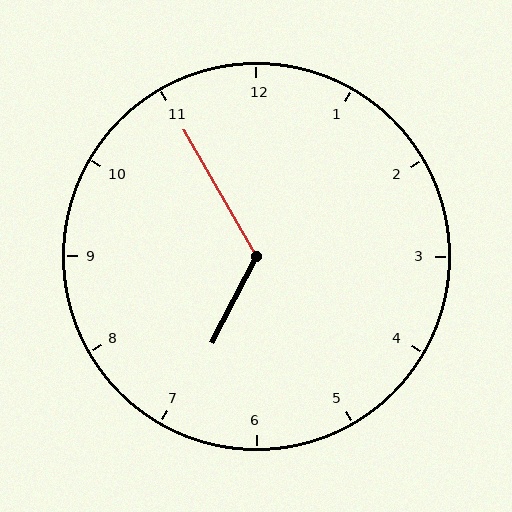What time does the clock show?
6:55.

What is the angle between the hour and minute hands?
Approximately 122 degrees.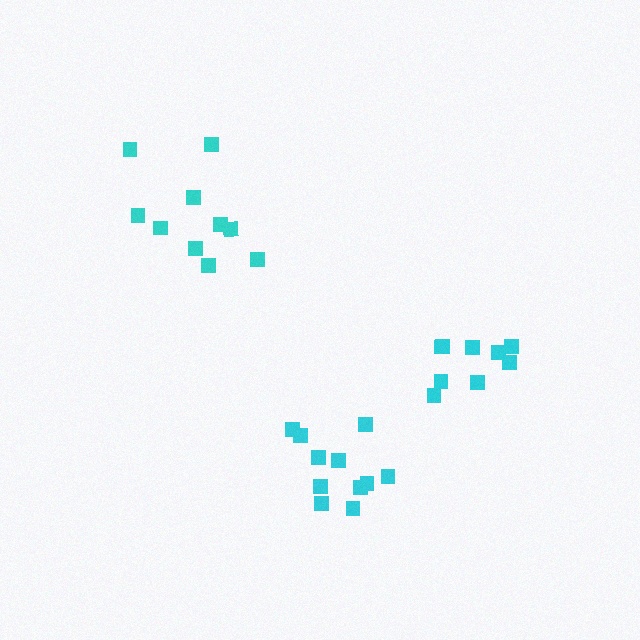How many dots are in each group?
Group 1: 9 dots, Group 2: 10 dots, Group 3: 11 dots (30 total).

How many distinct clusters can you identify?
There are 3 distinct clusters.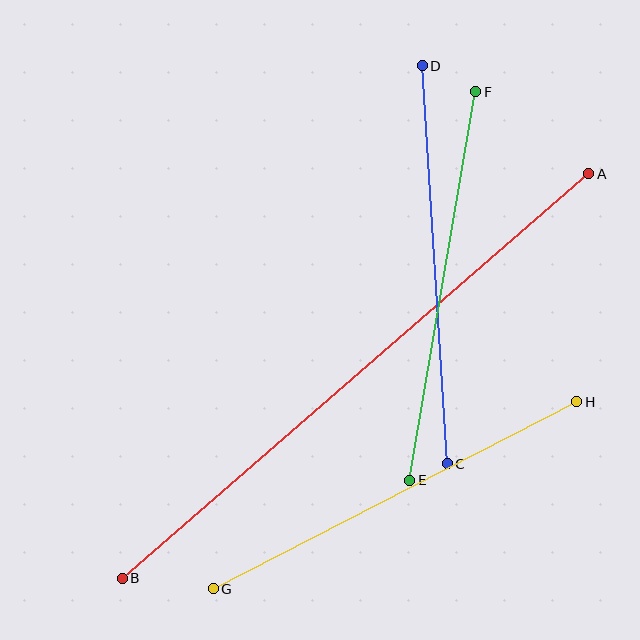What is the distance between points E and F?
The distance is approximately 395 pixels.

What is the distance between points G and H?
The distance is approximately 409 pixels.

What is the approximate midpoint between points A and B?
The midpoint is at approximately (356, 376) pixels.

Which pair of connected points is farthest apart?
Points A and B are farthest apart.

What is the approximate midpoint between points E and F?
The midpoint is at approximately (443, 286) pixels.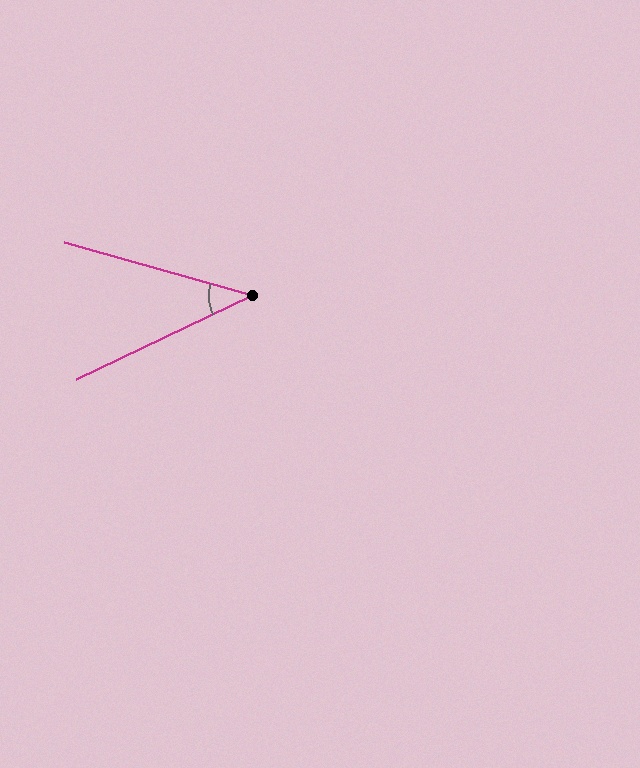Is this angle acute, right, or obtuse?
It is acute.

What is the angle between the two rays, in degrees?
Approximately 41 degrees.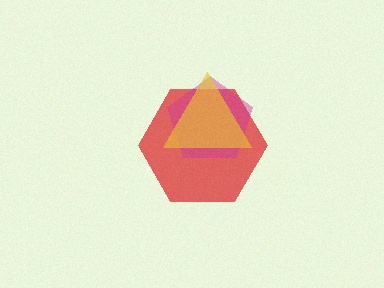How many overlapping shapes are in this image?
There are 3 overlapping shapes in the image.